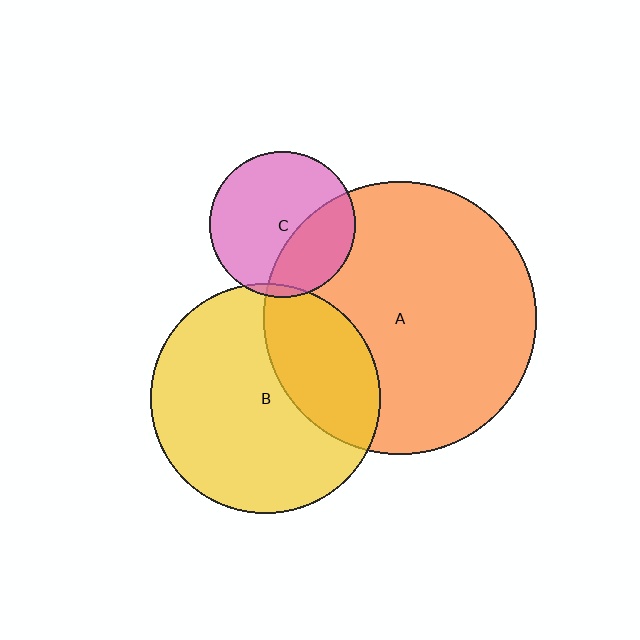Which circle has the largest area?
Circle A (orange).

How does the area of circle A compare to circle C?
Approximately 3.5 times.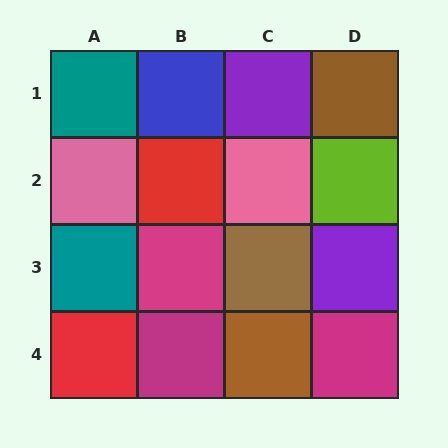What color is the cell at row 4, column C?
Brown.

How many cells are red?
2 cells are red.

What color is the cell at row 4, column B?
Magenta.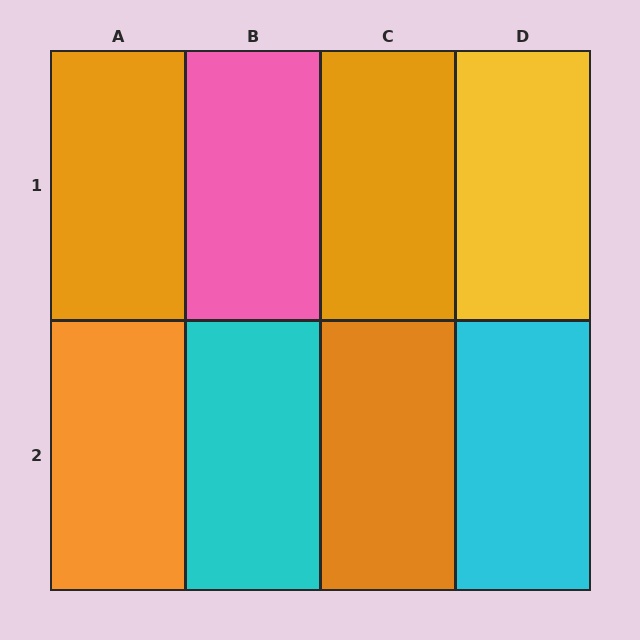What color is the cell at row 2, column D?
Cyan.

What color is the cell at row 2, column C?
Orange.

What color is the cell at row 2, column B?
Cyan.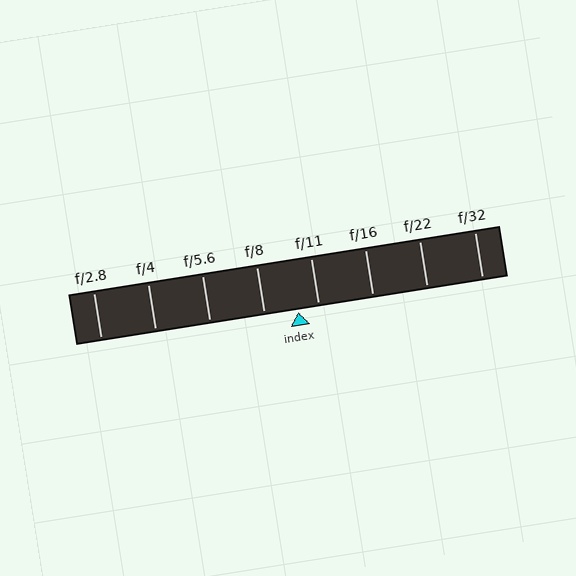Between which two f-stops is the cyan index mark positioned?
The index mark is between f/8 and f/11.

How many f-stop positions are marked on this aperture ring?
There are 8 f-stop positions marked.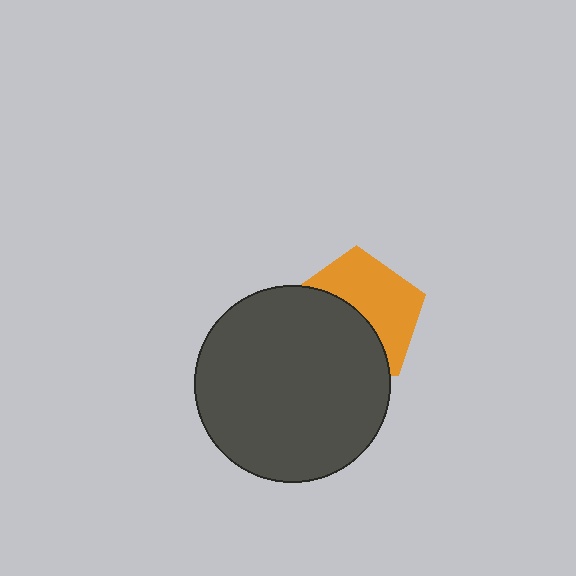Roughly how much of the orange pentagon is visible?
About half of it is visible (roughly 51%).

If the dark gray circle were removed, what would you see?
You would see the complete orange pentagon.